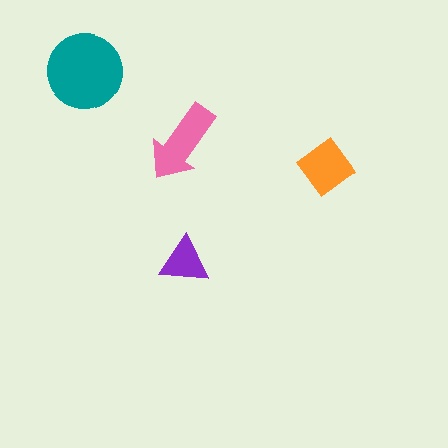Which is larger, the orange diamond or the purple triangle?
The orange diamond.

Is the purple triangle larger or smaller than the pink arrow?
Smaller.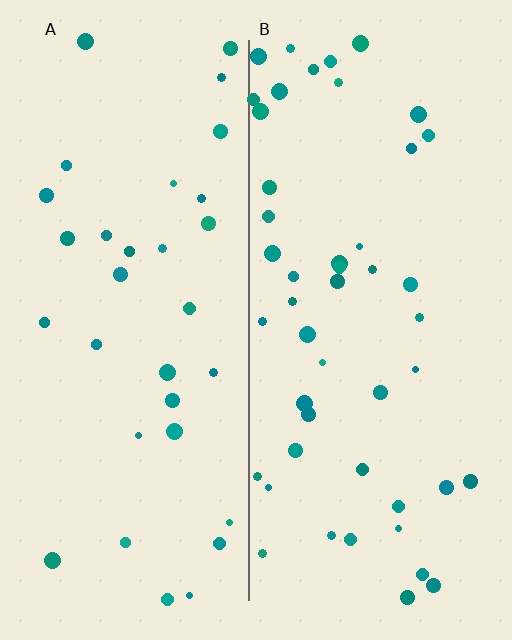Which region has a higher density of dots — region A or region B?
B (the right).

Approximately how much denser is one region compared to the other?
Approximately 1.5× — region B over region A.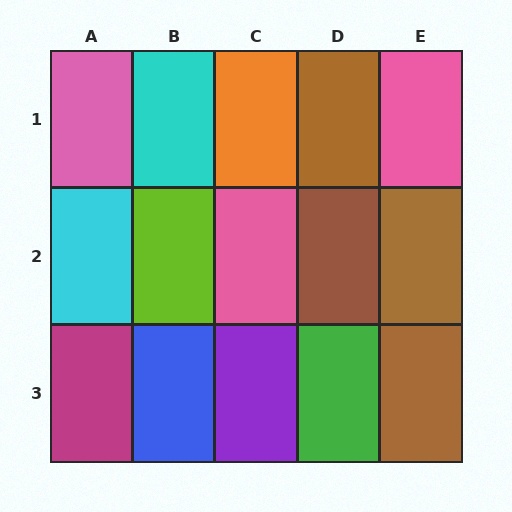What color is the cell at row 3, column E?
Brown.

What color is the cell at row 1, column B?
Cyan.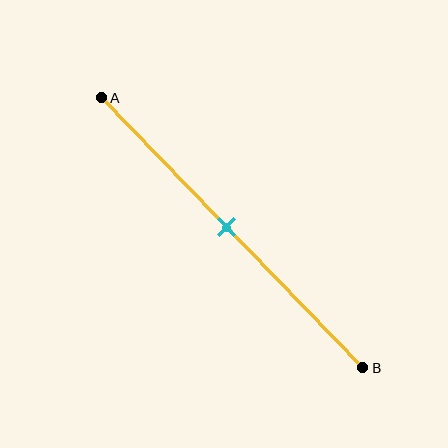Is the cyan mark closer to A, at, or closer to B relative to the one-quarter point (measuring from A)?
The cyan mark is closer to point B than the one-quarter point of segment AB.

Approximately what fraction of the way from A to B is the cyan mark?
The cyan mark is approximately 50% of the way from A to B.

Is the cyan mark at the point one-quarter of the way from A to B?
No, the mark is at about 50% from A, not at the 25% one-quarter point.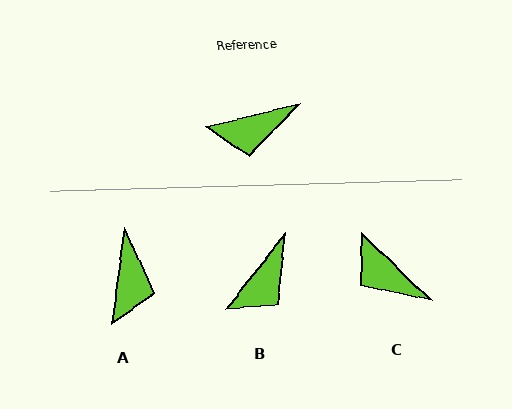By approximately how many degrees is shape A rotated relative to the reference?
Approximately 69 degrees counter-clockwise.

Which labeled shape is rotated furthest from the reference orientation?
A, about 69 degrees away.